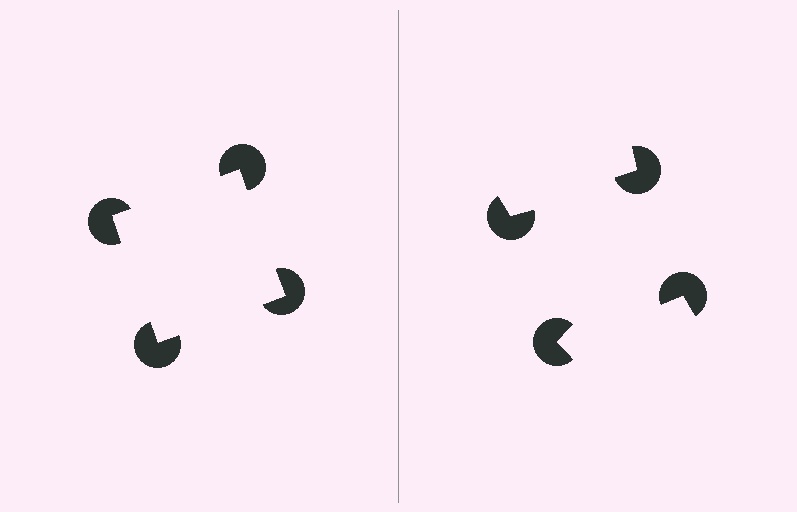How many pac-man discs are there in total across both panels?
8 — 4 on each side.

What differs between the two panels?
The pac-man discs are positioned identically on both sides; only the wedge orientations differ. On the left they align to a square; on the right they are misaligned.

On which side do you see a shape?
An illusory square appears on the left side. On the right side the wedge cuts are rotated, so no coherent shape forms.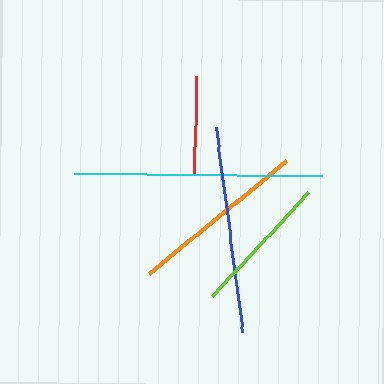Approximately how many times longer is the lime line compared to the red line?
The lime line is approximately 1.4 times the length of the red line.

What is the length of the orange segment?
The orange segment is approximately 177 pixels long.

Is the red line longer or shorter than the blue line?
The blue line is longer than the red line.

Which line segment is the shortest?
The red line is the shortest at approximately 99 pixels.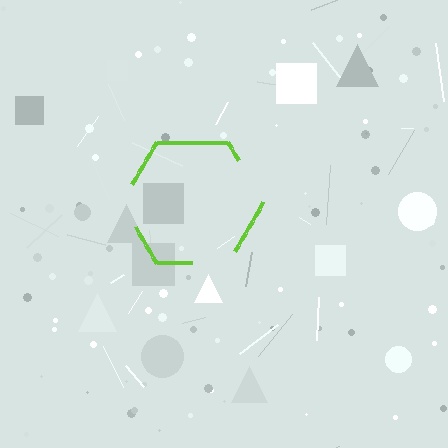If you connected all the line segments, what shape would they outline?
They would outline a hexagon.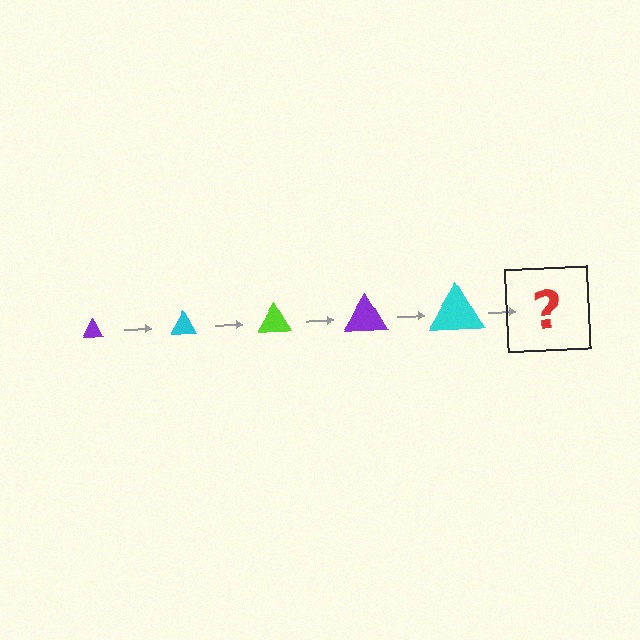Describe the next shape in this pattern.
It should be a lime triangle, larger than the previous one.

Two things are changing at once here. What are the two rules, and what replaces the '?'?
The two rules are that the triangle grows larger each step and the color cycles through purple, cyan, and lime. The '?' should be a lime triangle, larger than the previous one.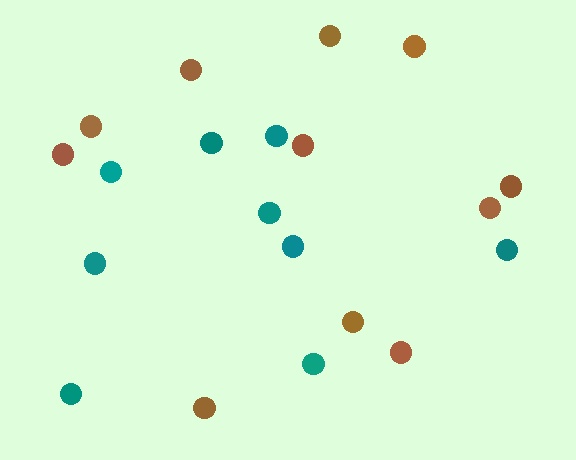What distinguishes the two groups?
There are 2 groups: one group of teal circles (9) and one group of brown circles (11).